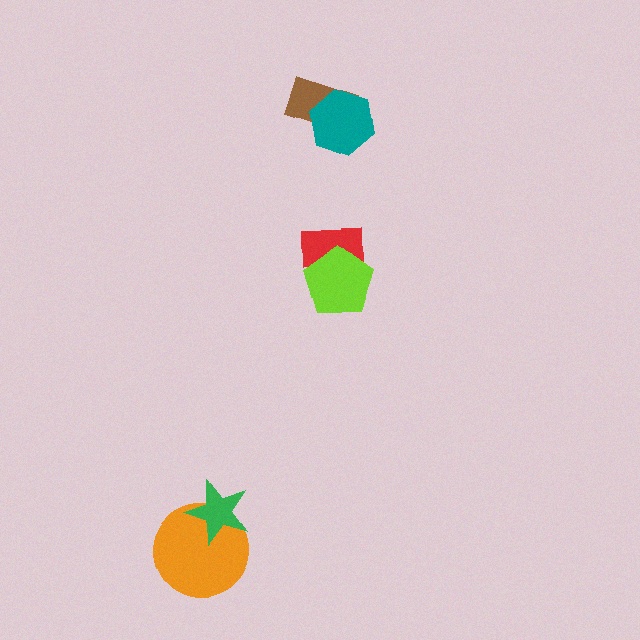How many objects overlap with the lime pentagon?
1 object overlaps with the lime pentagon.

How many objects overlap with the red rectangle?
1 object overlaps with the red rectangle.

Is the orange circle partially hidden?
Yes, it is partially covered by another shape.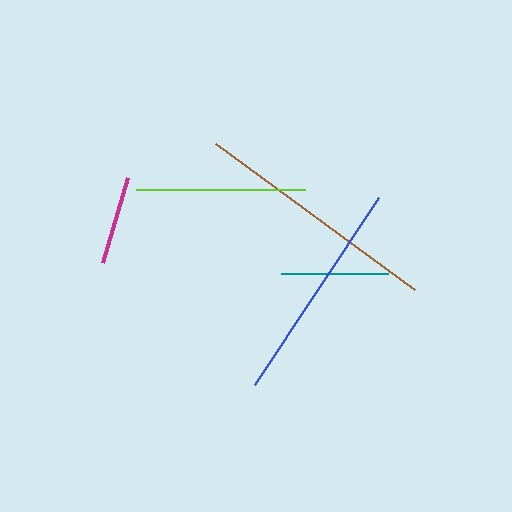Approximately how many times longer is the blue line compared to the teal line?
The blue line is approximately 2.1 times the length of the teal line.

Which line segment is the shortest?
The magenta line is the shortest at approximately 89 pixels.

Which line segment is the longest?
The brown line is the longest at approximately 247 pixels.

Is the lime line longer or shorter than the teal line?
The lime line is longer than the teal line.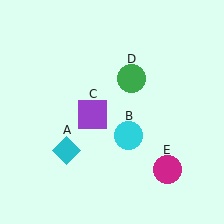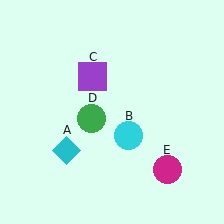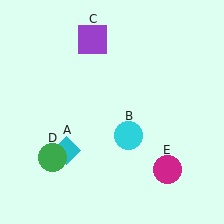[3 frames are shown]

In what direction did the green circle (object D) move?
The green circle (object D) moved down and to the left.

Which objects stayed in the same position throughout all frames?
Cyan diamond (object A) and cyan circle (object B) and magenta circle (object E) remained stationary.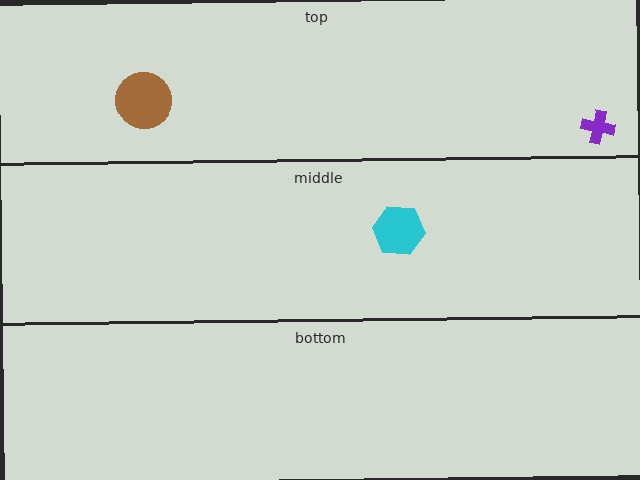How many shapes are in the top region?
2.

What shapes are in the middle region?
The cyan hexagon.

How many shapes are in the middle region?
1.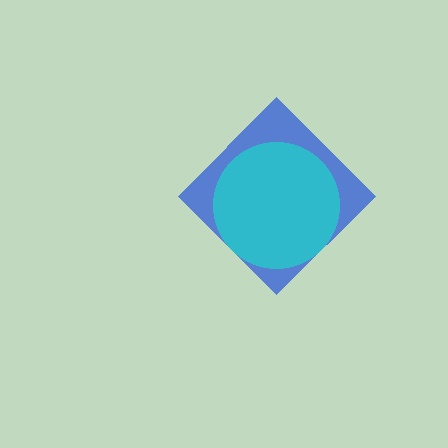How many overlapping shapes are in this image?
There are 2 overlapping shapes in the image.